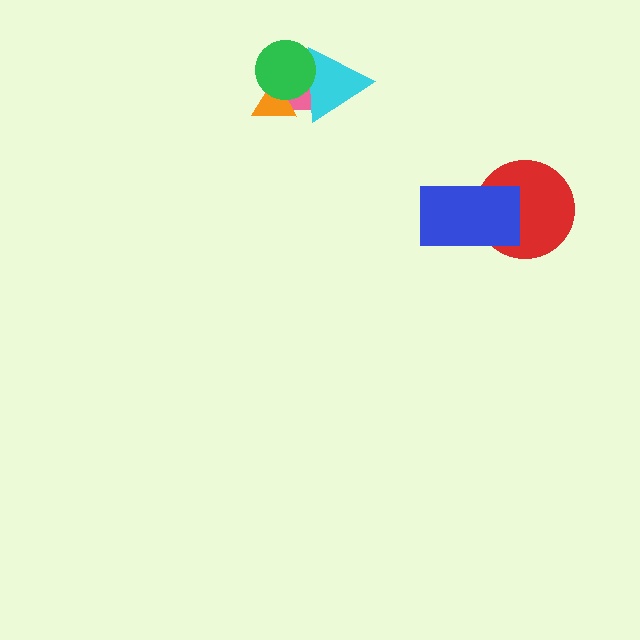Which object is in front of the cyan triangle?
The green circle is in front of the cyan triangle.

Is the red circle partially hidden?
Yes, it is partially covered by another shape.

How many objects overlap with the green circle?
3 objects overlap with the green circle.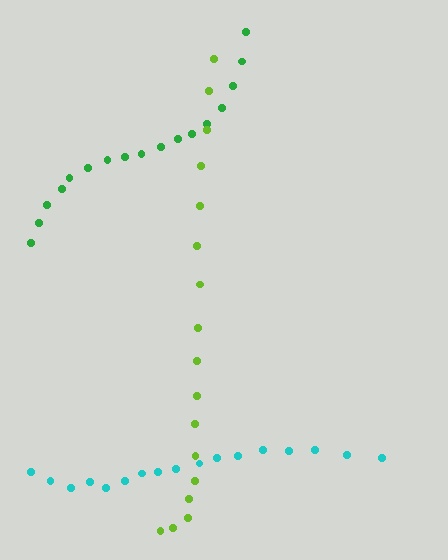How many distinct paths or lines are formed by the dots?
There are 3 distinct paths.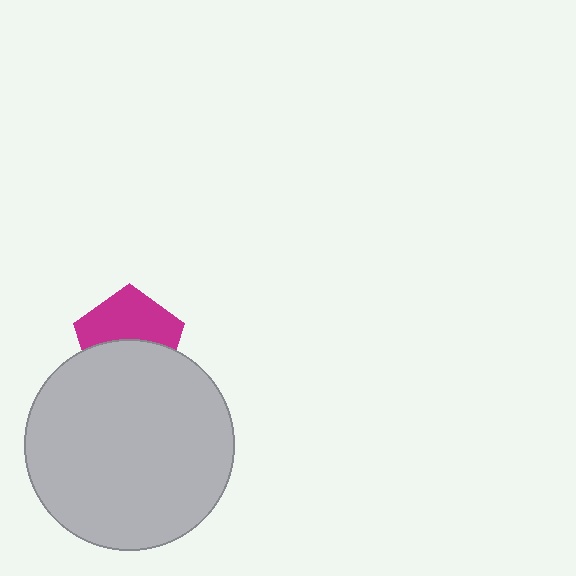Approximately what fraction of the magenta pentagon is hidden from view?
Roughly 48% of the magenta pentagon is hidden behind the light gray circle.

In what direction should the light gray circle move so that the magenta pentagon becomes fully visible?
The light gray circle should move down. That is the shortest direction to clear the overlap and leave the magenta pentagon fully visible.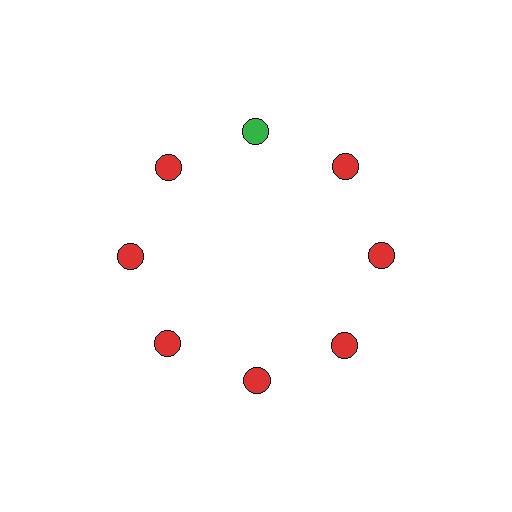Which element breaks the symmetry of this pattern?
The green circle at roughly the 12 o'clock position breaks the symmetry. All other shapes are red circles.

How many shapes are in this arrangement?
There are 8 shapes arranged in a ring pattern.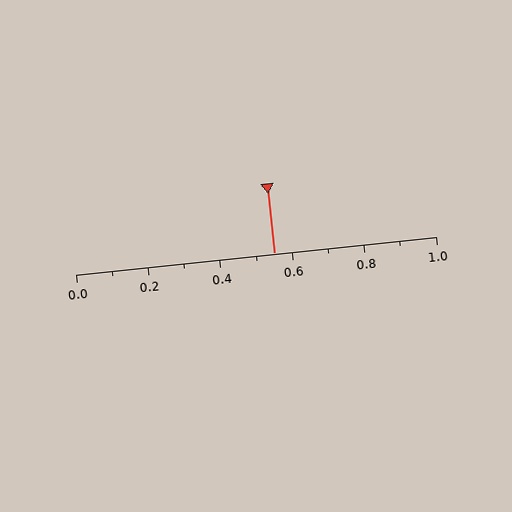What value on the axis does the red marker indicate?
The marker indicates approximately 0.55.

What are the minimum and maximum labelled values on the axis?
The axis runs from 0.0 to 1.0.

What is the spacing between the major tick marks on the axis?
The major ticks are spaced 0.2 apart.